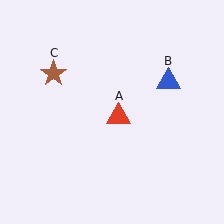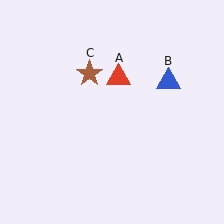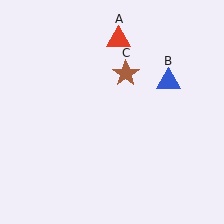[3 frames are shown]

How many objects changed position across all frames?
2 objects changed position: red triangle (object A), brown star (object C).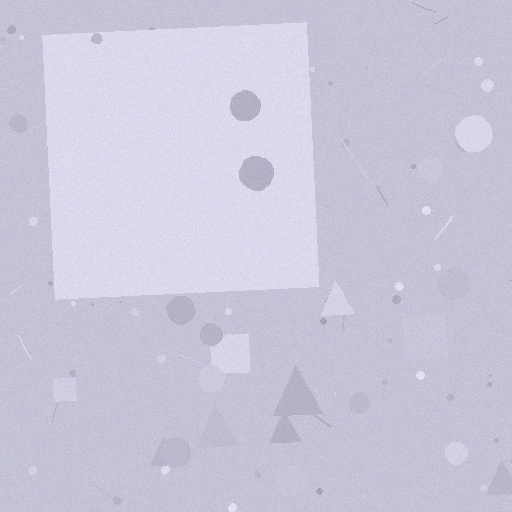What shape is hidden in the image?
A square is hidden in the image.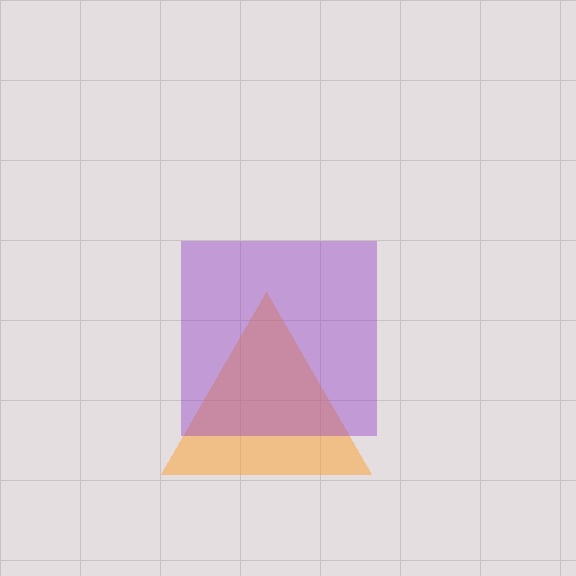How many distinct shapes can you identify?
There are 2 distinct shapes: an orange triangle, a purple square.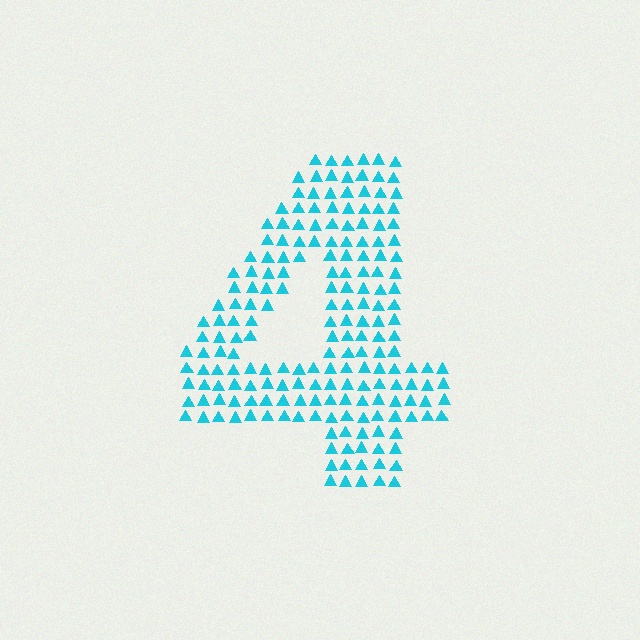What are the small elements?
The small elements are triangles.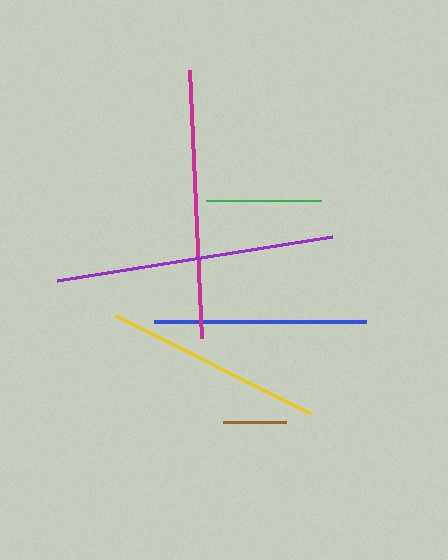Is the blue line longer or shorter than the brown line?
The blue line is longer than the brown line.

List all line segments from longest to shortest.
From longest to shortest: purple, magenta, yellow, blue, green, brown.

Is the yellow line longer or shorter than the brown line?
The yellow line is longer than the brown line.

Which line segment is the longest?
The purple line is the longest at approximately 278 pixels.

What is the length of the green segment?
The green segment is approximately 115 pixels long.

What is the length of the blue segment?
The blue segment is approximately 211 pixels long.